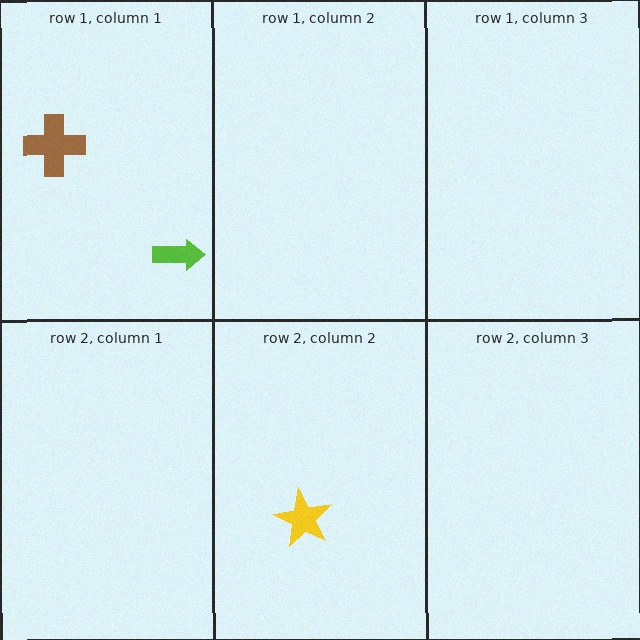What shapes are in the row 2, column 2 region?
The yellow star.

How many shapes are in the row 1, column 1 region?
2.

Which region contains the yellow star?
The row 2, column 2 region.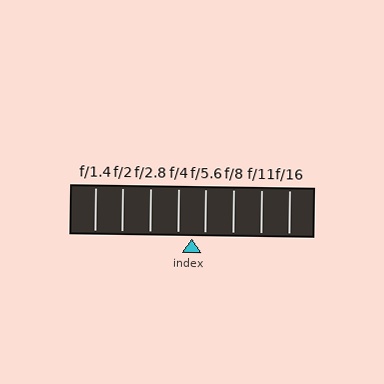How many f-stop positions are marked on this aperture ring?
There are 8 f-stop positions marked.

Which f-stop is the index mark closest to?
The index mark is closest to f/5.6.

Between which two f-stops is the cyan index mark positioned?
The index mark is between f/4 and f/5.6.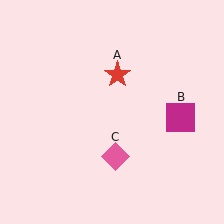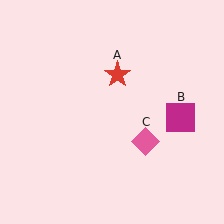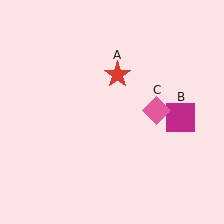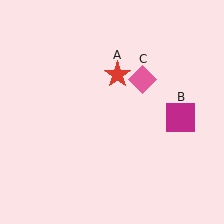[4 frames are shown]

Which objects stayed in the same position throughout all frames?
Red star (object A) and magenta square (object B) remained stationary.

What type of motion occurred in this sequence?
The pink diamond (object C) rotated counterclockwise around the center of the scene.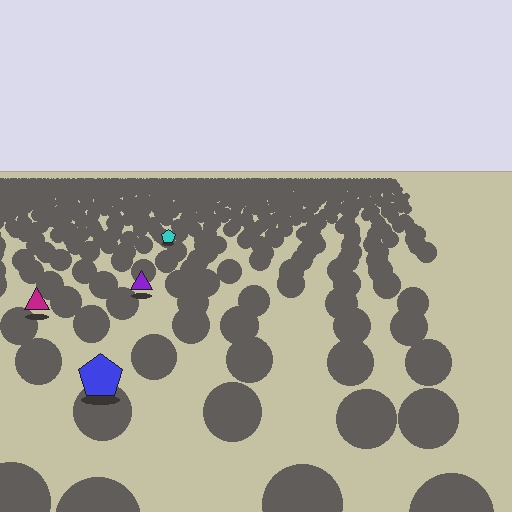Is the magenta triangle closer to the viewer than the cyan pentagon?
Yes. The magenta triangle is closer — you can tell from the texture gradient: the ground texture is coarser near it.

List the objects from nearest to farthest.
From nearest to farthest: the blue pentagon, the magenta triangle, the purple triangle, the cyan pentagon.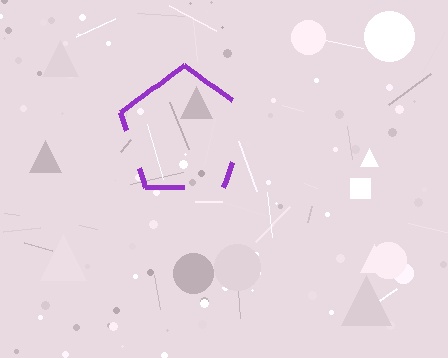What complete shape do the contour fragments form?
The contour fragments form a pentagon.